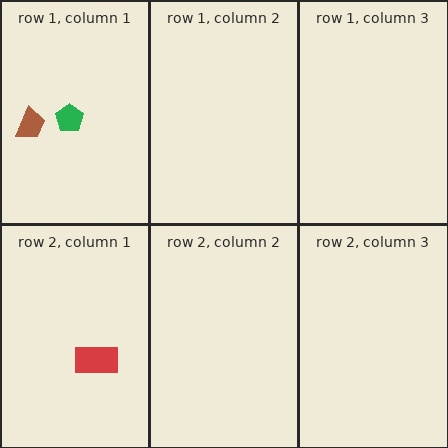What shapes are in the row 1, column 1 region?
The brown trapezoid, the green pentagon.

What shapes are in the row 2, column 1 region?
The red rectangle.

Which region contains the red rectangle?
The row 2, column 1 region.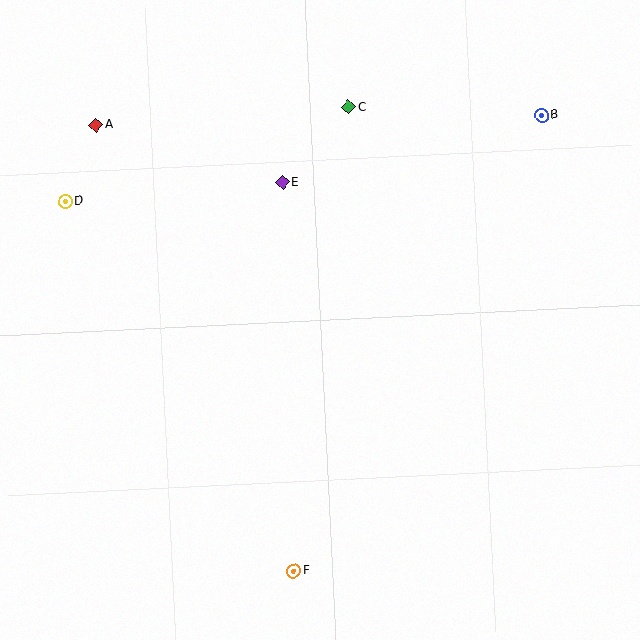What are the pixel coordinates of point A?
Point A is at (96, 125).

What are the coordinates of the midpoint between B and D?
The midpoint between B and D is at (303, 158).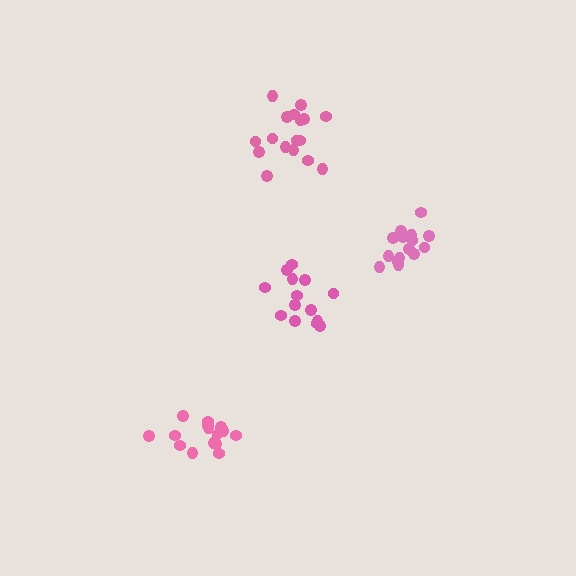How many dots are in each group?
Group 1: 17 dots, Group 2: 15 dots, Group 3: 15 dots, Group 4: 14 dots (61 total).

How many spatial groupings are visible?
There are 4 spatial groupings.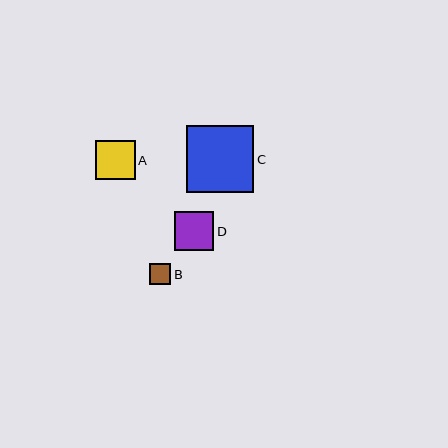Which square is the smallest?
Square B is the smallest with a size of approximately 21 pixels.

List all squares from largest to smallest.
From largest to smallest: C, A, D, B.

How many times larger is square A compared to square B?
Square A is approximately 1.9 times the size of square B.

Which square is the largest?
Square C is the largest with a size of approximately 67 pixels.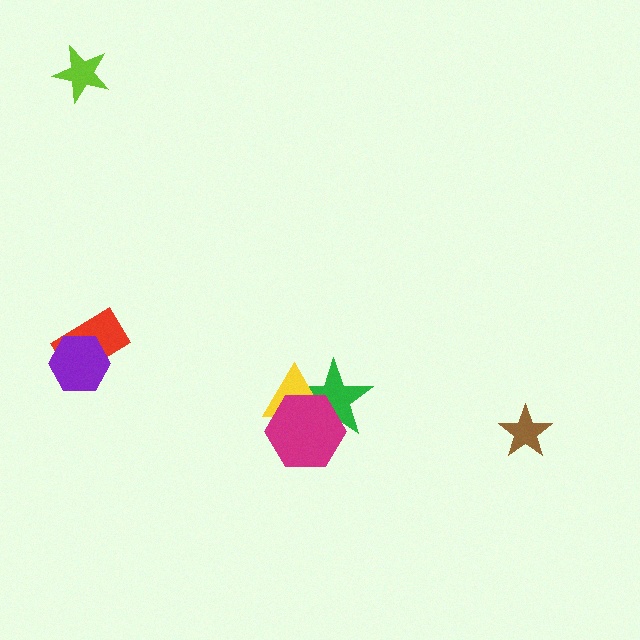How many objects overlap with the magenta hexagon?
2 objects overlap with the magenta hexagon.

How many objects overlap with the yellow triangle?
2 objects overlap with the yellow triangle.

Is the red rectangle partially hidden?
Yes, it is partially covered by another shape.